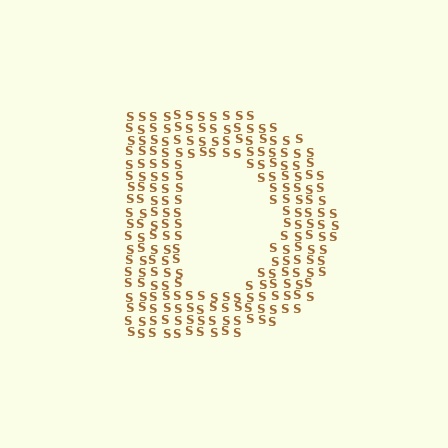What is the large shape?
The large shape is the letter D.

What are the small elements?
The small elements are letter S's.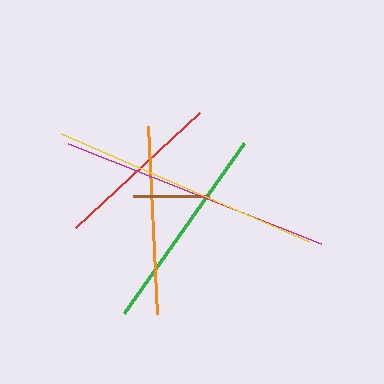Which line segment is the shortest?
The brown line is the shortest at approximately 76 pixels.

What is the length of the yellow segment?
The yellow segment is approximately 271 pixels long.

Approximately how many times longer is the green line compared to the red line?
The green line is approximately 1.2 times the length of the red line.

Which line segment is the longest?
The magenta line is the longest at approximately 272 pixels.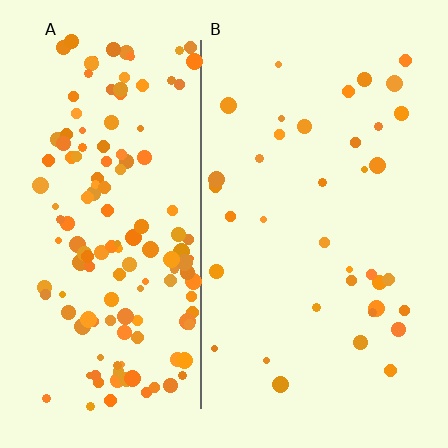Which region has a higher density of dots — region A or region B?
A (the left).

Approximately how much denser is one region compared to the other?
Approximately 4.0× — region A over region B.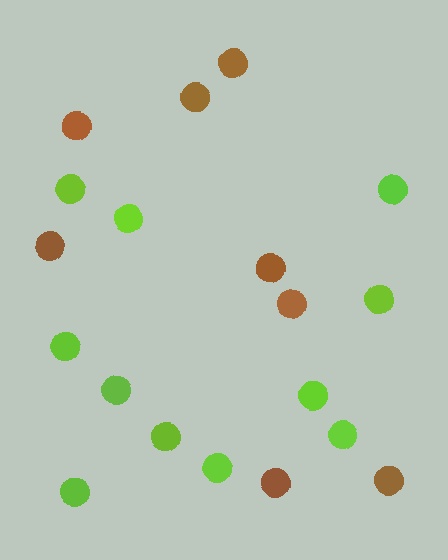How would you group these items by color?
There are 2 groups: one group of brown circles (8) and one group of lime circles (11).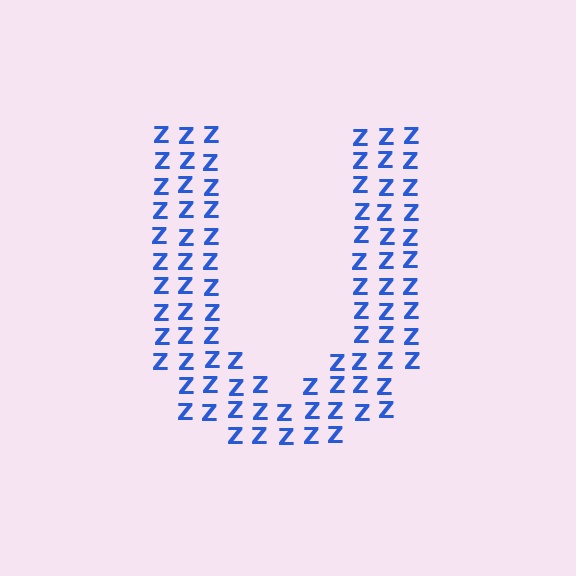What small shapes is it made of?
It is made of small letter Z's.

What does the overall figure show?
The overall figure shows the letter U.